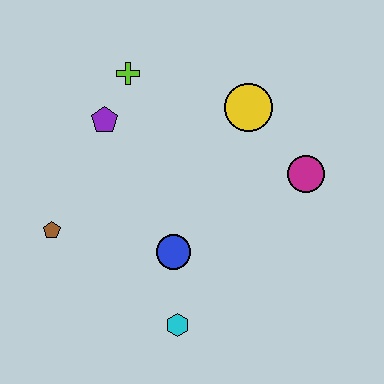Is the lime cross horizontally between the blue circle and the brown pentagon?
Yes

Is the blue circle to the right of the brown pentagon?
Yes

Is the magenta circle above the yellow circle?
No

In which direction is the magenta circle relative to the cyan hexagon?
The magenta circle is above the cyan hexagon.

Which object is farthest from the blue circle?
The lime cross is farthest from the blue circle.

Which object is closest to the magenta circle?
The yellow circle is closest to the magenta circle.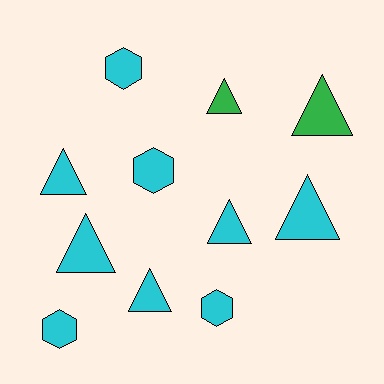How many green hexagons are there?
There are no green hexagons.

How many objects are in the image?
There are 11 objects.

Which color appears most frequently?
Cyan, with 9 objects.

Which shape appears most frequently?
Triangle, with 7 objects.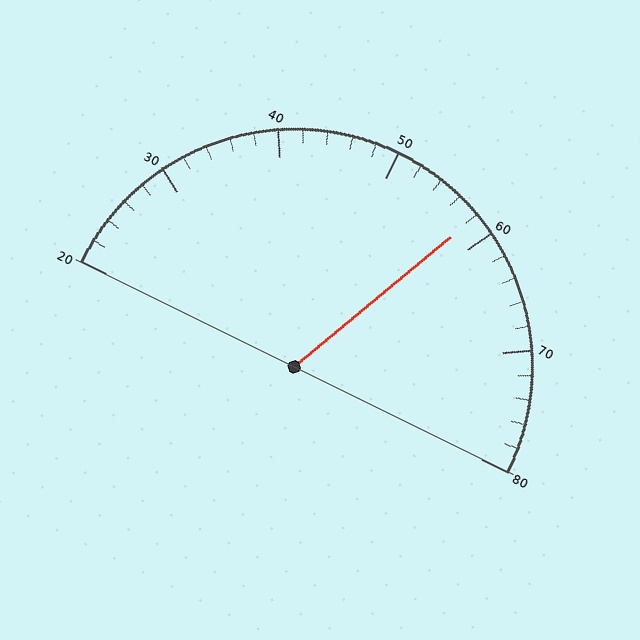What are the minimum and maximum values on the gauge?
The gauge ranges from 20 to 80.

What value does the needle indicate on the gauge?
The needle indicates approximately 58.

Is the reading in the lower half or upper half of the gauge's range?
The reading is in the upper half of the range (20 to 80).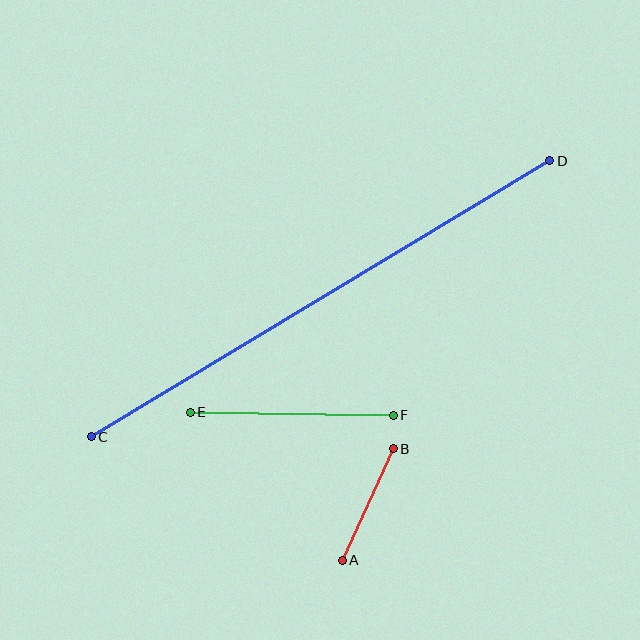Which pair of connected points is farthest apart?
Points C and D are farthest apart.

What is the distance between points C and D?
The distance is approximately 535 pixels.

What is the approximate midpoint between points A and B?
The midpoint is at approximately (368, 504) pixels.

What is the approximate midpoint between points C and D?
The midpoint is at approximately (320, 299) pixels.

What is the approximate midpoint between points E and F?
The midpoint is at approximately (292, 414) pixels.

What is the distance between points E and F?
The distance is approximately 203 pixels.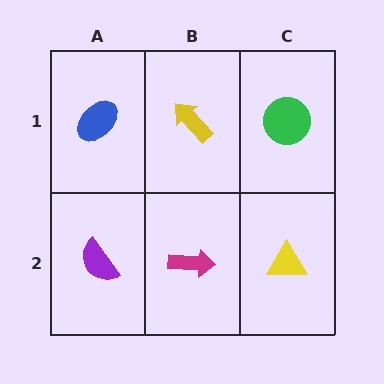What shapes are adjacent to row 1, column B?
A magenta arrow (row 2, column B), a blue ellipse (row 1, column A), a green circle (row 1, column C).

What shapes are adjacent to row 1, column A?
A purple semicircle (row 2, column A), a yellow arrow (row 1, column B).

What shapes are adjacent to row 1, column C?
A yellow triangle (row 2, column C), a yellow arrow (row 1, column B).